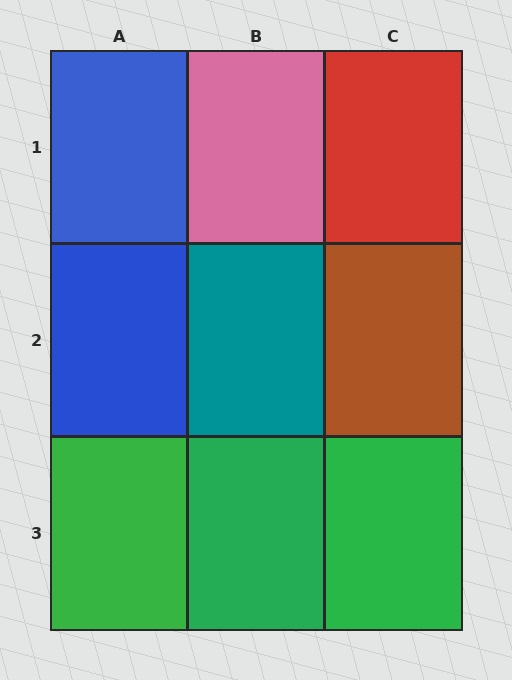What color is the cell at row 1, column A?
Blue.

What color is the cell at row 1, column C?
Red.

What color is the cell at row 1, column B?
Pink.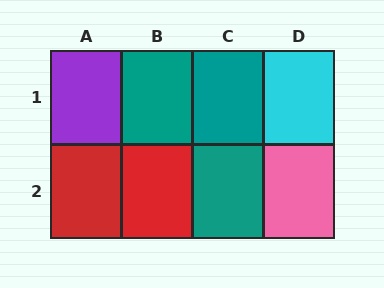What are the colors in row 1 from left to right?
Purple, teal, teal, cyan.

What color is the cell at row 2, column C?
Teal.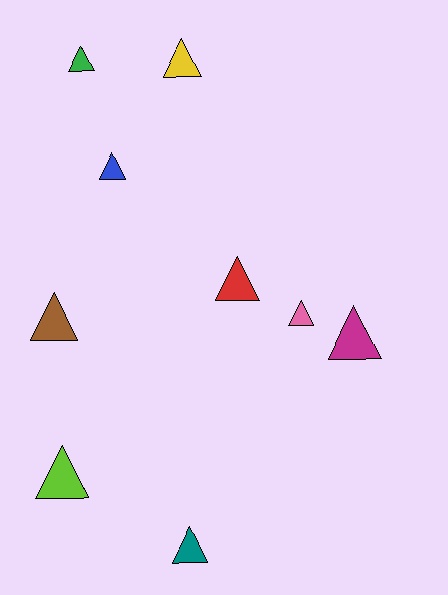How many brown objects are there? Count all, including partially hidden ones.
There is 1 brown object.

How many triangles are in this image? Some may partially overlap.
There are 9 triangles.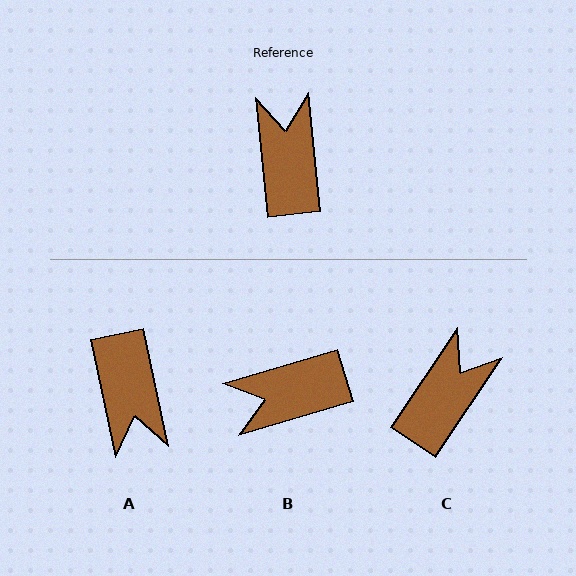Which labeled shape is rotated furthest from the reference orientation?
A, about 174 degrees away.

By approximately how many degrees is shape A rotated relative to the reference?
Approximately 174 degrees clockwise.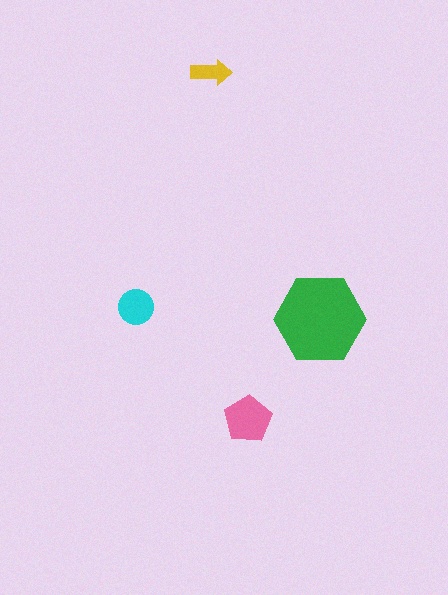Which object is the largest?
The green hexagon.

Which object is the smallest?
The yellow arrow.